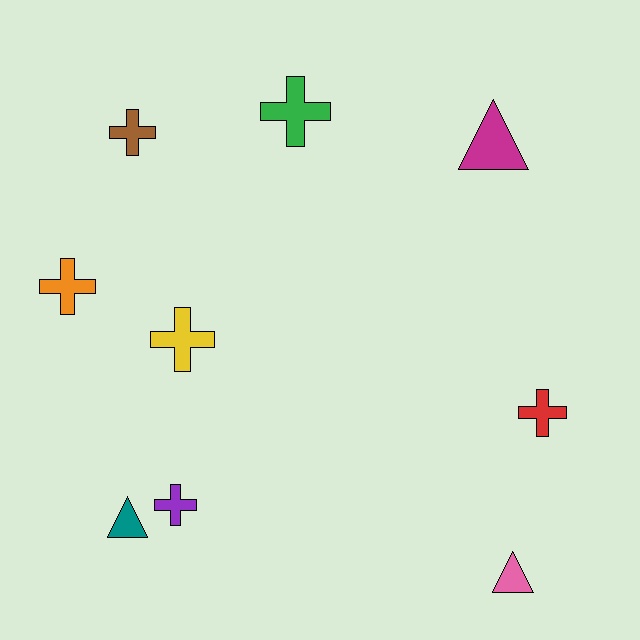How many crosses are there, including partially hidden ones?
There are 6 crosses.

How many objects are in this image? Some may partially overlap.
There are 9 objects.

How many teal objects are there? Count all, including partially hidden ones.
There is 1 teal object.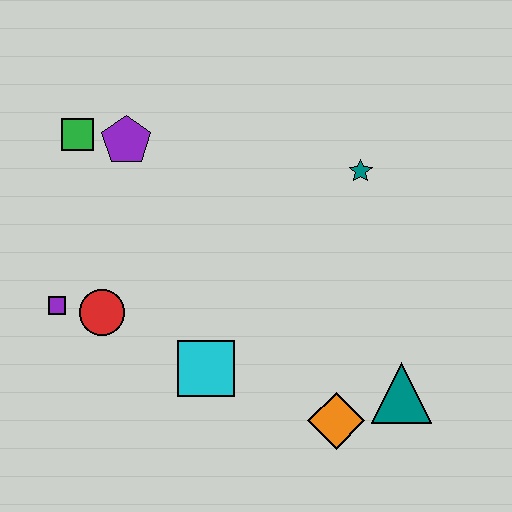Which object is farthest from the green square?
The teal triangle is farthest from the green square.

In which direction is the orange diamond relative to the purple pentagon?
The orange diamond is below the purple pentagon.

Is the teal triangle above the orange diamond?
Yes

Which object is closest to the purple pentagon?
The green square is closest to the purple pentagon.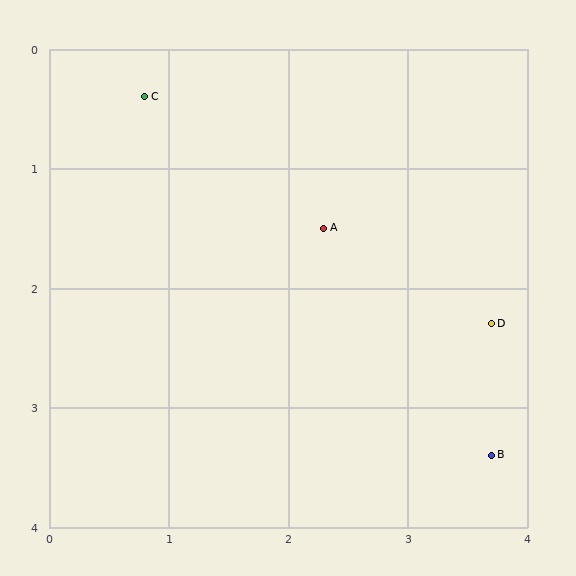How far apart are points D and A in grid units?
Points D and A are about 1.6 grid units apart.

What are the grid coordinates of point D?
Point D is at approximately (3.7, 2.3).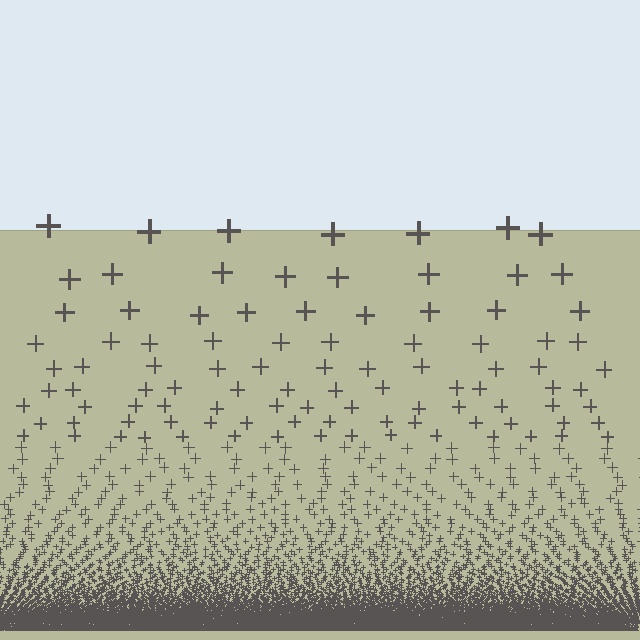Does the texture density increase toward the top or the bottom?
Density increases toward the bottom.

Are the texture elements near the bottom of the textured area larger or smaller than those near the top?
Smaller. The gradient is inverted — elements near the bottom are smaller and denser.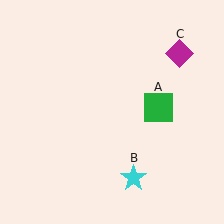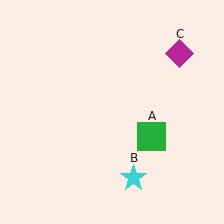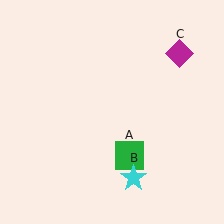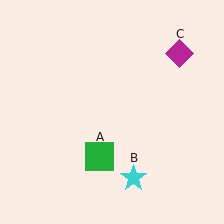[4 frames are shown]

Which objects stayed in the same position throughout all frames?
Cyan star (object B) and magenta diamond (object C) remained stationary.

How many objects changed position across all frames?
1 object changed position: green square (object A).